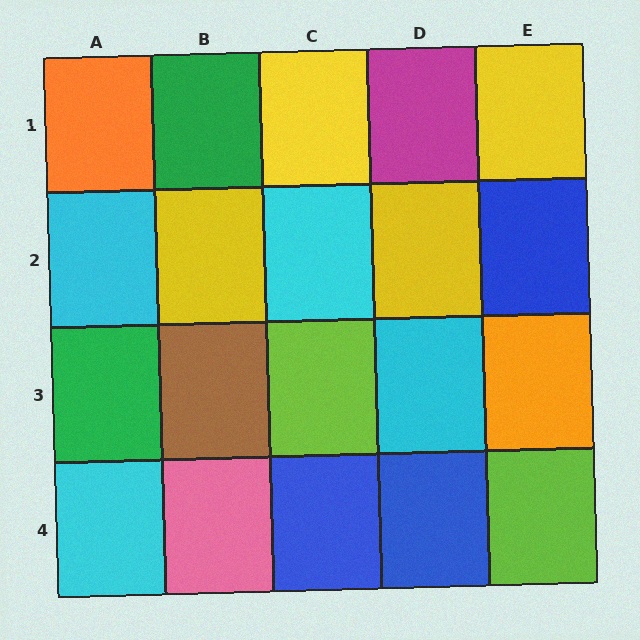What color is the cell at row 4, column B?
Pink.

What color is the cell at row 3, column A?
Green.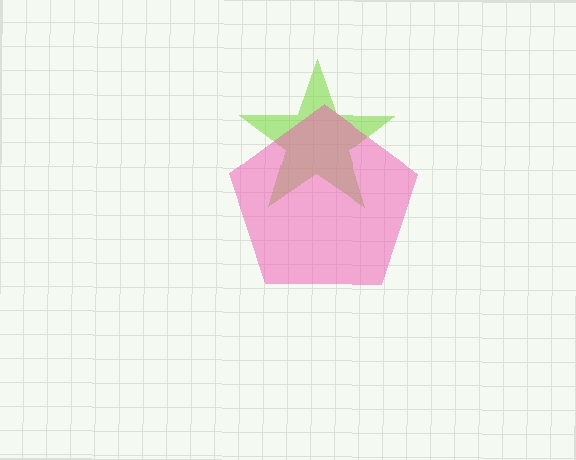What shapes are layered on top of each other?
The layered shapes are: a lime star, a pink pentagon.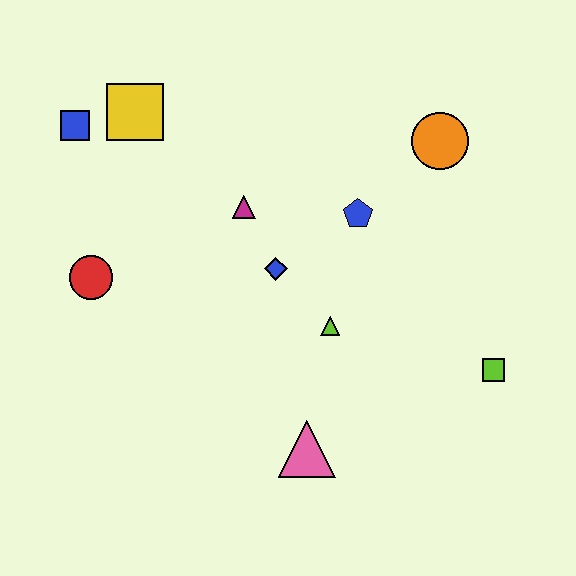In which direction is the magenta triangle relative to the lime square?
The magenta triangle is to the left of the lime square.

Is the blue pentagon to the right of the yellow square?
Yes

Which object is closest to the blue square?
The yellow square is closest to the blue square.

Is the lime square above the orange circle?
No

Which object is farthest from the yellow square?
The lime square is farthest from the yellow square.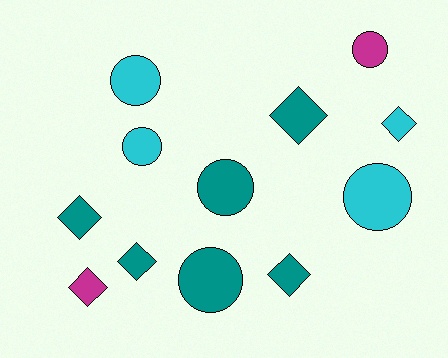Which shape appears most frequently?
Diamond, with 6 objects.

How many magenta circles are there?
There is 1 magenta circle.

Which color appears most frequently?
Teal, with 6 objects.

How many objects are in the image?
There are 12 objects.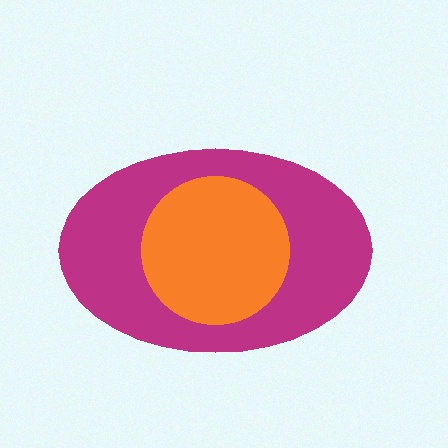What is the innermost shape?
The orange circle.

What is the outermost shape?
The magenta ellipse.